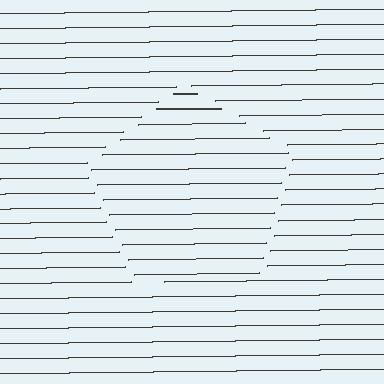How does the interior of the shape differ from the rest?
The interior of the shape contains the same grating, shifted by half a period — the contour is defined by the phase discontinuity where line-ends from the inner and outer gratings abut.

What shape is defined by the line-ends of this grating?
An illusory pentagon. The interior of the shape contains the same grating, shifted by half a period — the contour is defined by the phase discontinuity where line-ends from the inner and outer gratings abut.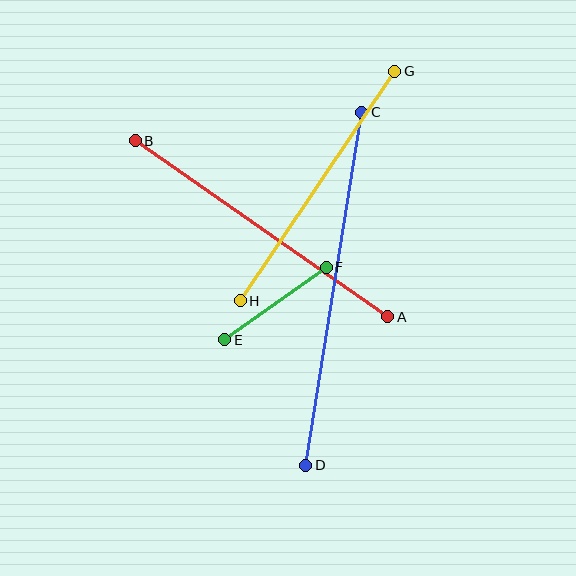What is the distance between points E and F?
The distance is approximately 125 pixels.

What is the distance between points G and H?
The distance is approximately 277 pixels.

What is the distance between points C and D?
The distance is approximately 358 pixels.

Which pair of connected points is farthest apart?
Points C and D are farthest apart.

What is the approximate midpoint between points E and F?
The midpoint is at approximately (276, 304) pixels.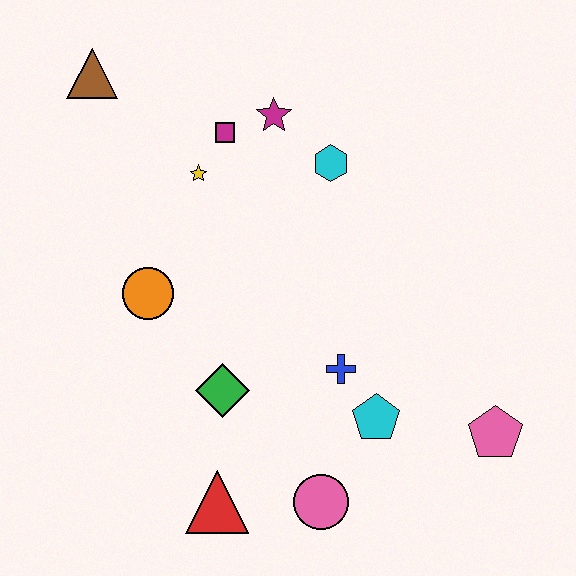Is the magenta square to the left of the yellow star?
No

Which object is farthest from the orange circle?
The pink pentagon is farthest from the orange circle.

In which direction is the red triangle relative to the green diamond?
The red triangle is below the green diamond.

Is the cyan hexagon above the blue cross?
Yes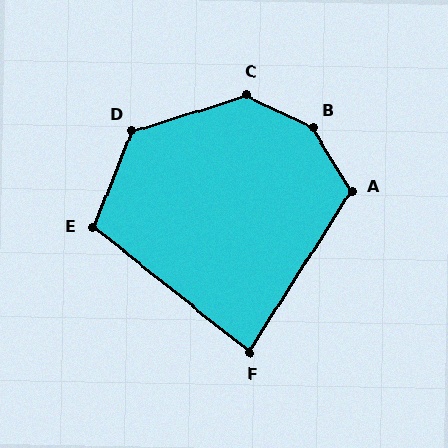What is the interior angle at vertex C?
Approximately 136 degrees (obtuse).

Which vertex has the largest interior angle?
B, at approximately 147 degrees.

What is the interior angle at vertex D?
Approximately 129 degrees (obtuse).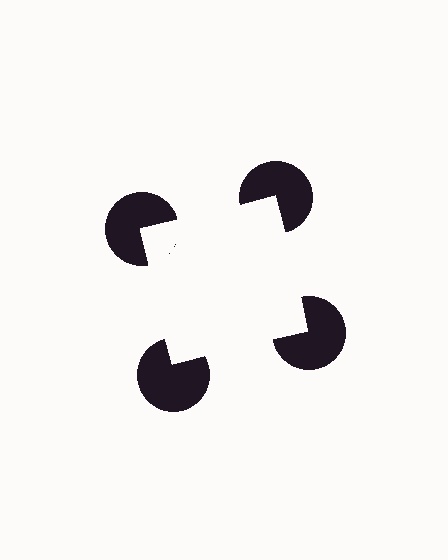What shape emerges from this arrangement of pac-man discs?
An illusory square — its edges are inferred from the aligned wedge cuts in the pac-man discs, not physically drawn.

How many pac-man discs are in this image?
There are 4 — one at each vertex of the illusory square.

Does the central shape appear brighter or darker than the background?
It typically appears slightly brighter than the background, even though no actual brightness change is drawn.